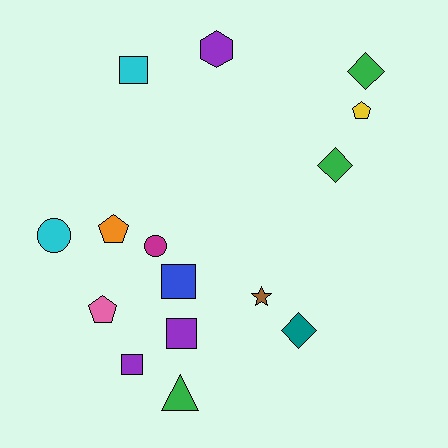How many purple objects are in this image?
There are 3 purple objects.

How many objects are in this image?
There are 15 objects.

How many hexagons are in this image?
There is 1 hexagon.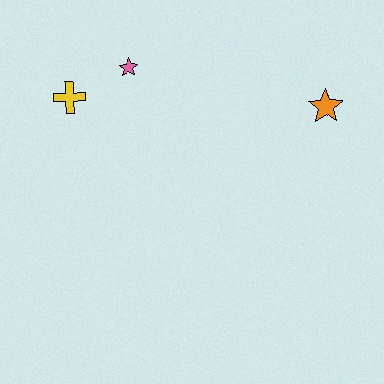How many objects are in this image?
There are 3 objects.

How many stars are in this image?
There are 2 stars.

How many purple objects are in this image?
There are no purple objects.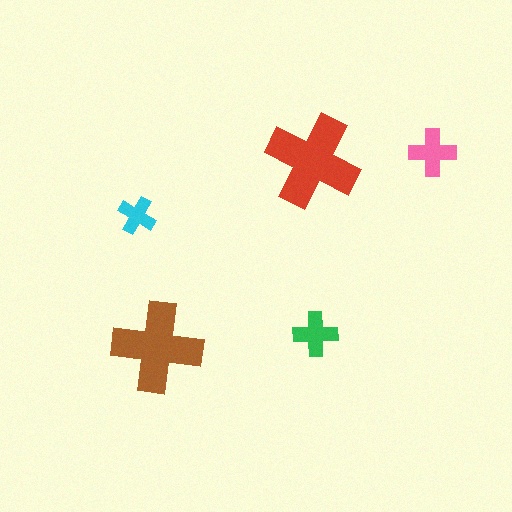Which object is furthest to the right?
The pink cross is rightmost.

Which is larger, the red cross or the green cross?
The red one.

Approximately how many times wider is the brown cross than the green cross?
About 2 times wider.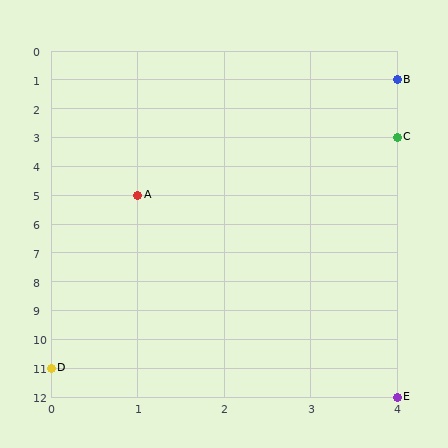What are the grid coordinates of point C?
Point C is at grid coordinates (4, 3).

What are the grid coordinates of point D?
Point D is at grid coordinates (0, 11).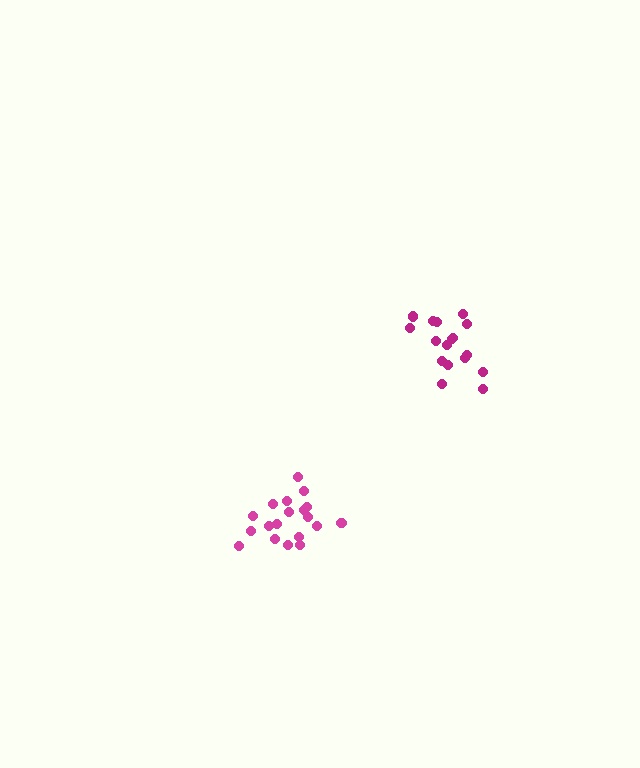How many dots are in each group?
Group 1: 17 dots, Group 2: 19 dots (36 total).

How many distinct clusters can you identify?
There are 2 distinct clusters.